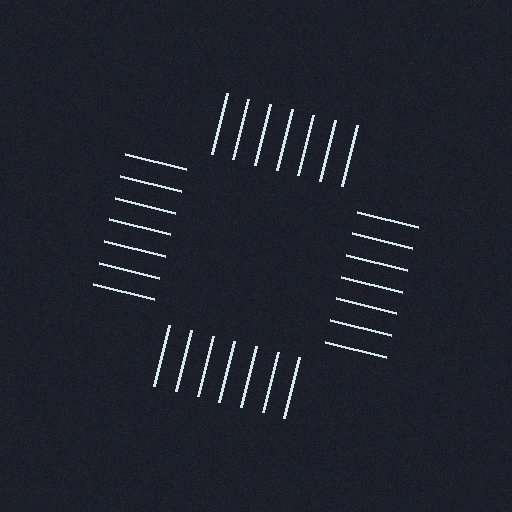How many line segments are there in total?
28 — 7 along each of the 4 edges.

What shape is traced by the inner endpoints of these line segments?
An illusory square — the line segments terminate on its edges but no continuous stroke is drawn.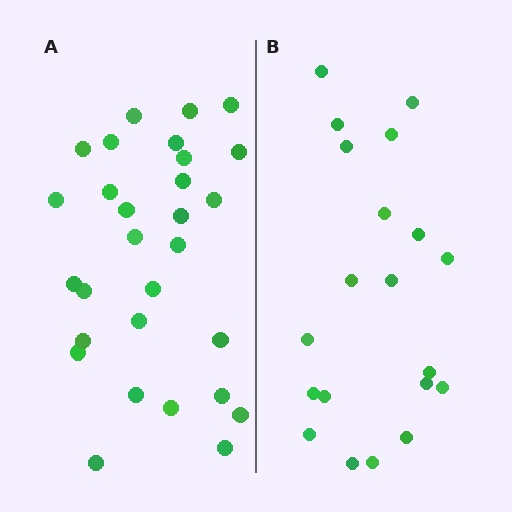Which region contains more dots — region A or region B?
Region A (the left region) has more dots.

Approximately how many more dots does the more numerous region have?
Region A has roughly 8 or so more dots than region B.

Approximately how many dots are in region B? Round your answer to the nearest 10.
About 20 dots.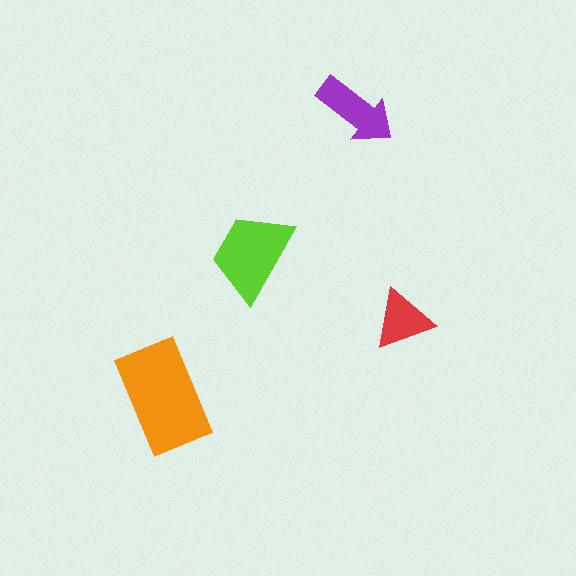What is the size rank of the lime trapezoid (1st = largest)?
2nd.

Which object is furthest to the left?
The orange rectangle is leftmost.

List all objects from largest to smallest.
The orange rectangle, the lime trapezoid, the purple arrow, the red triangle.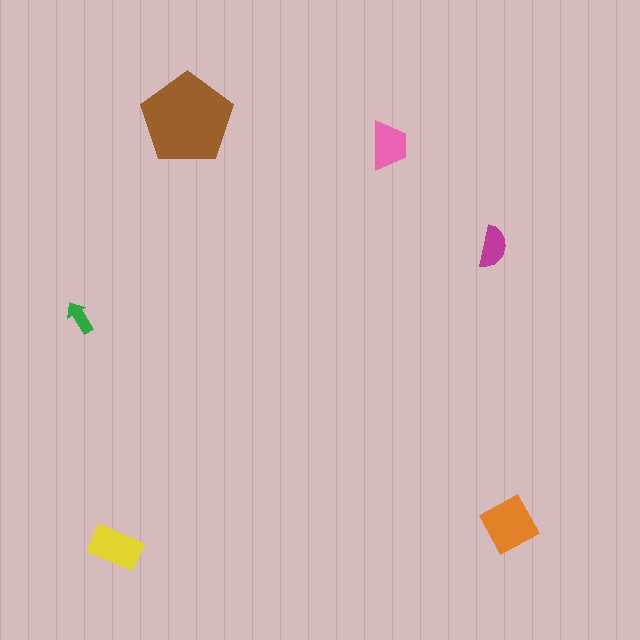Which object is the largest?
The brown pentagon.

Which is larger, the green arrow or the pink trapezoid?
The pink trapezoid.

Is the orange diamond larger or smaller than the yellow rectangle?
Larger.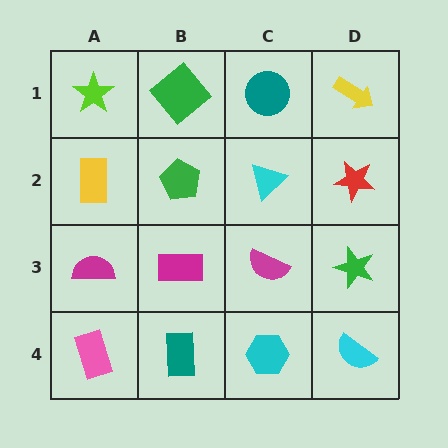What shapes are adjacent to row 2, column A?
A lime star (row 1, column A), a magenta semicircle (row 3, column A), a green pentagon (row 2, column B).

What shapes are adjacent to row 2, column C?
A teal circle (row 1, column C), a magenta semicircle (row 3, column C), a green pentagon (row 2, column B), a red star (row 2, column D).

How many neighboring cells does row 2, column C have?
4.